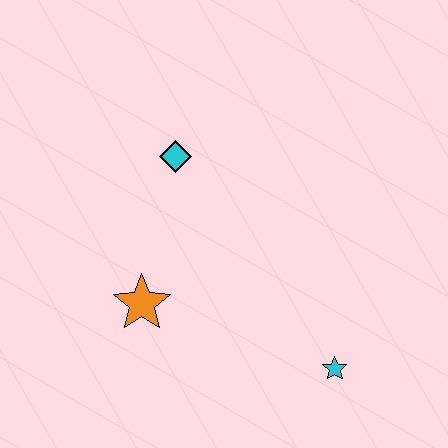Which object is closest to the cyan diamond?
The orange star is closest to the cyan diamond.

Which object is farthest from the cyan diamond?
The cyan star is farthest from the cyan diamond.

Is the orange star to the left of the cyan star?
Yes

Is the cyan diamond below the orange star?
No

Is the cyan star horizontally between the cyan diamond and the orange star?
No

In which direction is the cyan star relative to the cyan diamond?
The cyan star is below the cyan diamond.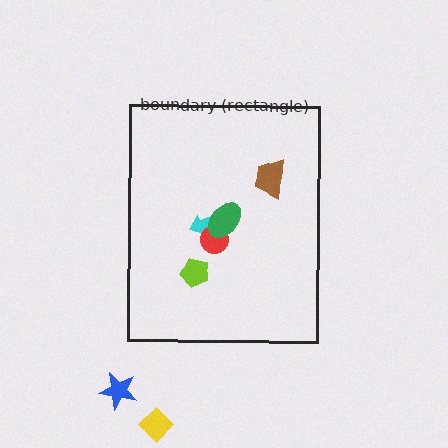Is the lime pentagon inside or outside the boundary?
Inside.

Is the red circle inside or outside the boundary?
Inside.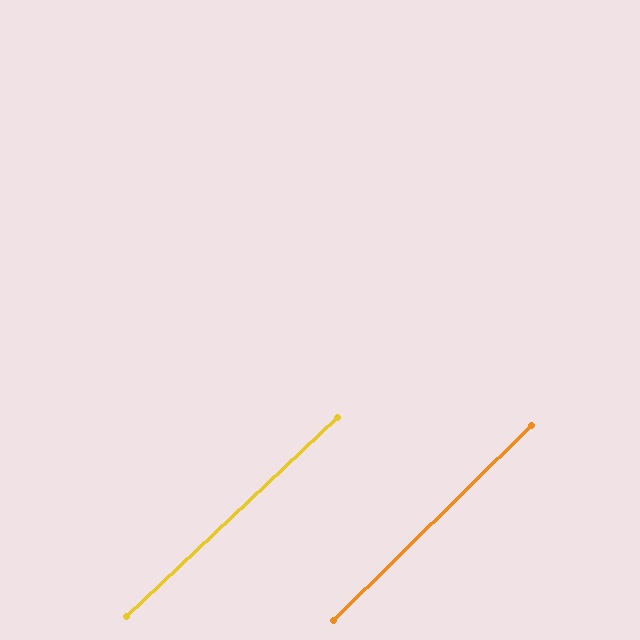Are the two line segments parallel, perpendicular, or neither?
Parallel — their directions differ by only 1.3°.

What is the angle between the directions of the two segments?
Approximately 1 degree.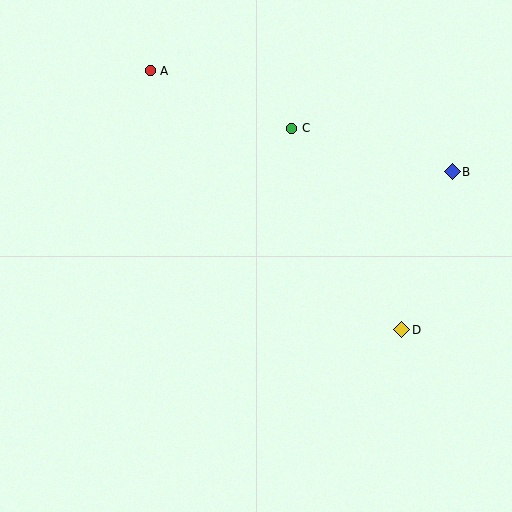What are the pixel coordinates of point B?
Point B is at (452, 172).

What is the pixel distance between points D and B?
The distance between D and B is 166 pixels.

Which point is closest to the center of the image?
Point C at (292, 128) is closest to the center.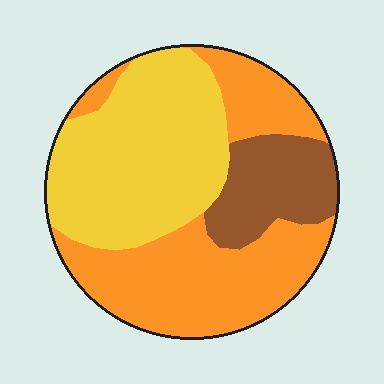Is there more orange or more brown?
Orange.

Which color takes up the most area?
Orange, at roughly 45%.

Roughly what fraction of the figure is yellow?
Yellow takes up about two fifths (2/5) of the figure.